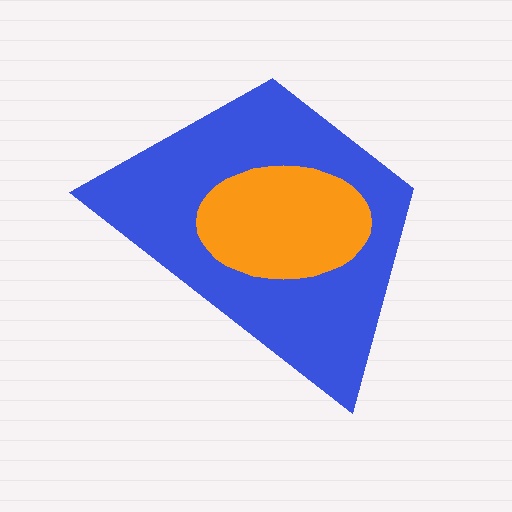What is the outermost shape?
The blue trapezoid.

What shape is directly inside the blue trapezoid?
The orange ellipse.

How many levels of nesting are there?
2.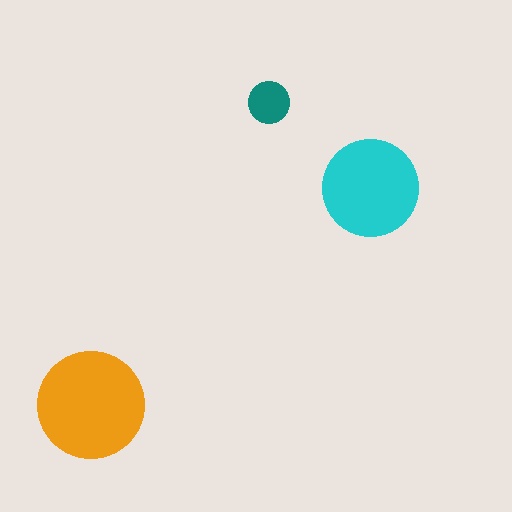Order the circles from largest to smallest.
the orange one, the cyan one, the teal one.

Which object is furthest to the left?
The orange circle is leftmost.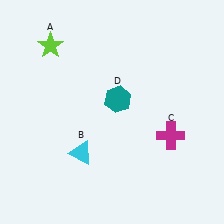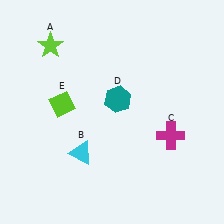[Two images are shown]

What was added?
A lime diamond (E) was added in Image 2.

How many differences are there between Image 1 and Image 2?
There is 1 difference between the two images.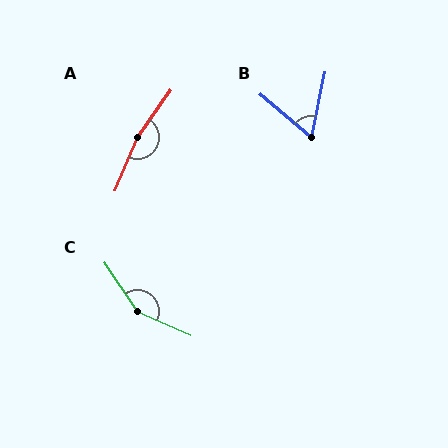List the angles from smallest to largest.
B (62°), C (147°), A (167°).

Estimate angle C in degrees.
Approximately 147 degrees.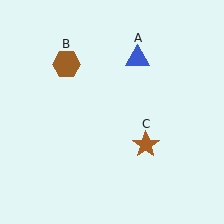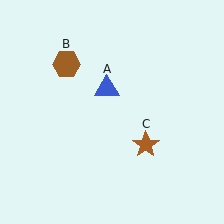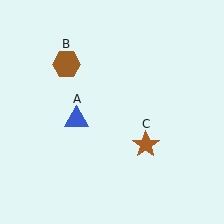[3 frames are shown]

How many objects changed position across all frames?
1 object changed position: blue triangle (object A).